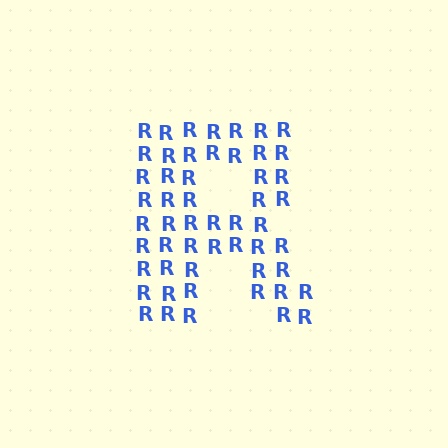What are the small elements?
The small elements are letter R's.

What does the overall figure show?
The overall figure shows the letter R.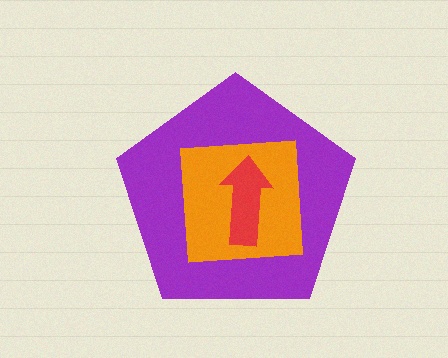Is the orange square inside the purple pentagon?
Yes.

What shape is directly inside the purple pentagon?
The orange square.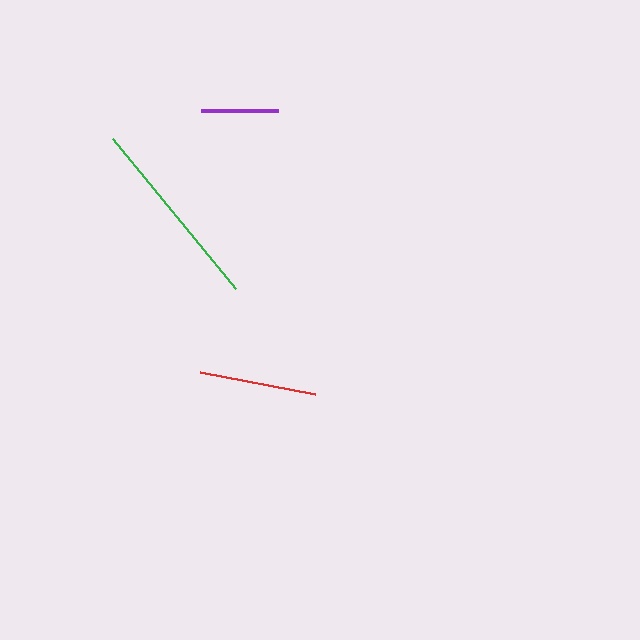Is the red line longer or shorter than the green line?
The green line is longer than the red line.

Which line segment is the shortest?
The purple line is the shortest at approximately 77 pixels.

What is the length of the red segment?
The red segment is approximately 118 pixels long.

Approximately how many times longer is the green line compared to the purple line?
The green line is approximately 2.5 times the length of the purple line.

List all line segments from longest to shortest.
From longest to shortest: green, red, purple.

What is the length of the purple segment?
The purple segment is approximately 77 pixels long.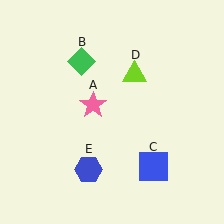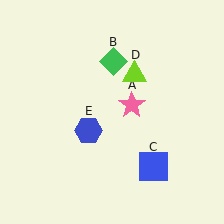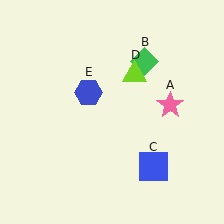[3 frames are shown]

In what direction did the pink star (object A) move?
The pink star (object A) moved right.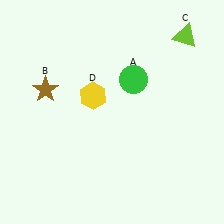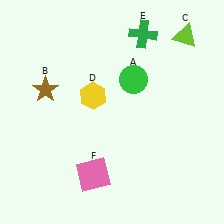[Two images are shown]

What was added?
A green cross (E), a pink square (F) were added in Image 2.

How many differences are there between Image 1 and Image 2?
There are 2 differences between the two images.